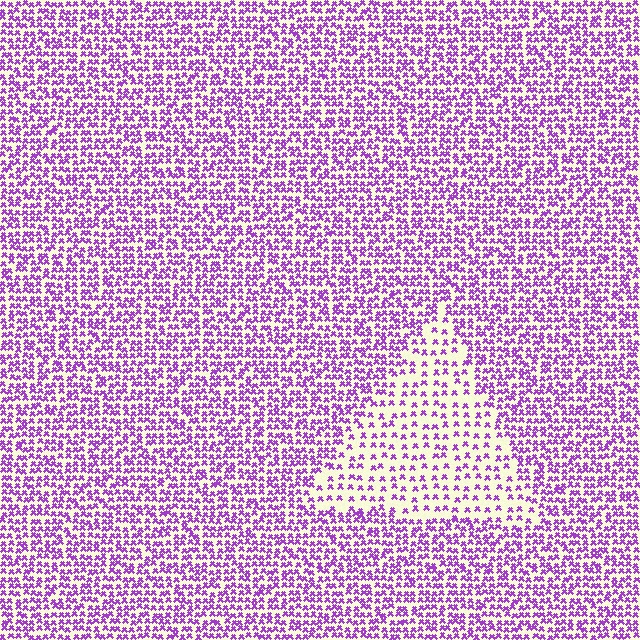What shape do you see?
I see a triangle.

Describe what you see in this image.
The image contains small purple elements arranged at two different densities. A triangle-shaped region is visible where the elements are less densely packed than the surrounding area.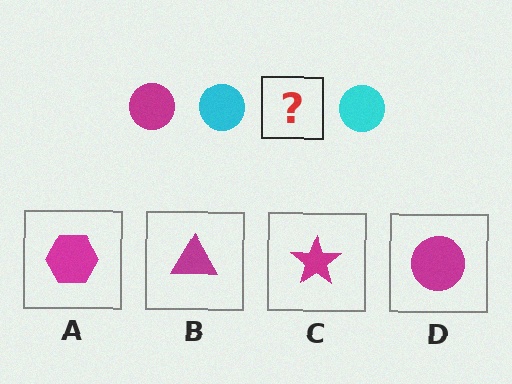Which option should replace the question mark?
Option D.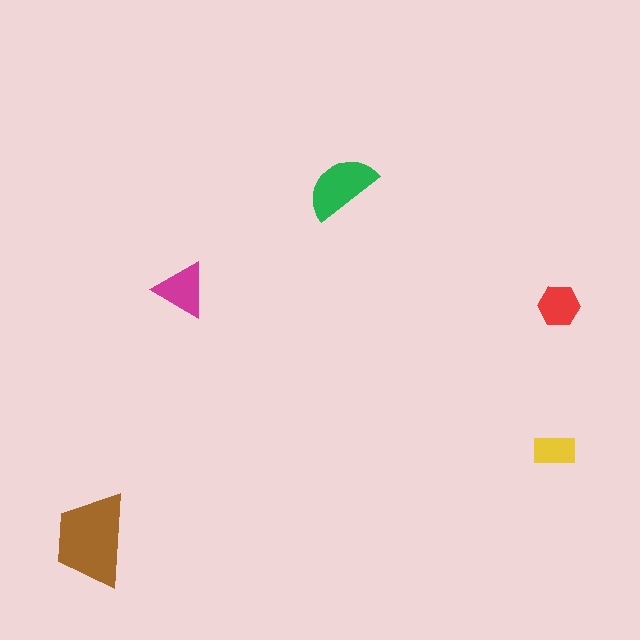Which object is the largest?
The brown trapezoid.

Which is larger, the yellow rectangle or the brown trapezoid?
The brown trapezoid.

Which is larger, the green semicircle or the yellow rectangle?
The green semicircle.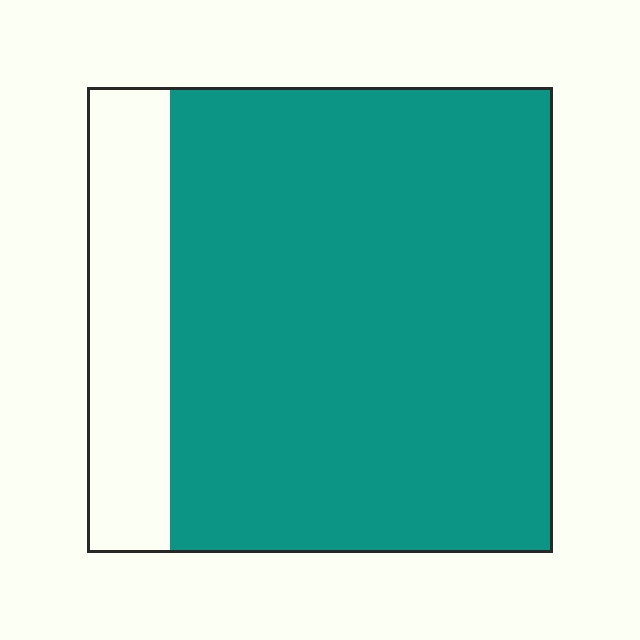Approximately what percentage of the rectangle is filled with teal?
Approximately 80%.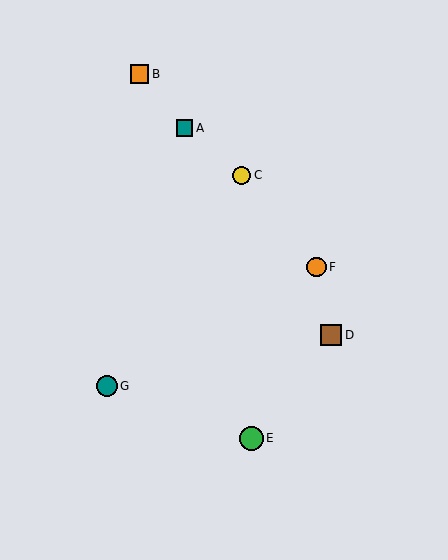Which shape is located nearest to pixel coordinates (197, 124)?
The teal square (labeled A) at (185, 128) is nearest to that location.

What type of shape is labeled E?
Shape E is a green circle.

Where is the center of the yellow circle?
The center of the yellow circle is at (242, 175).